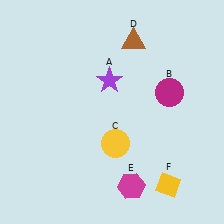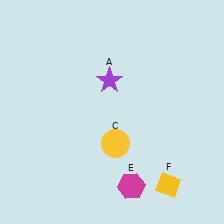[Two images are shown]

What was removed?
The brown triangle (D), the magenta circle (B) were removed in Image 2.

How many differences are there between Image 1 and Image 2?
There are 2 differences between the two images.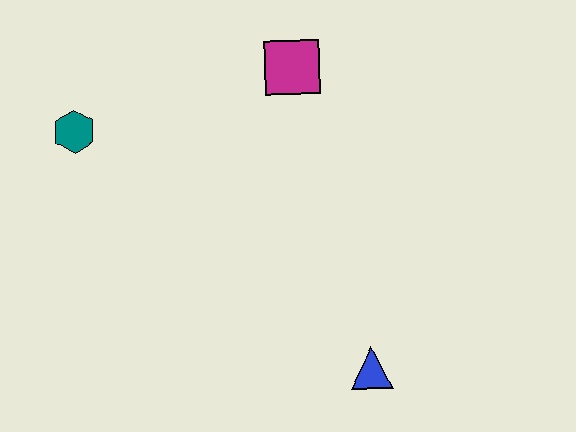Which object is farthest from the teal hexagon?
The blue triangle is farthest from the teal hexagon.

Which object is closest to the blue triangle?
The magenta square is closest to the blue triangle.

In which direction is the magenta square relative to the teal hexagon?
The magenta square is to the right of the teal hexagon.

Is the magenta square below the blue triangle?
No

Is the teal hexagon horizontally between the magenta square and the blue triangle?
No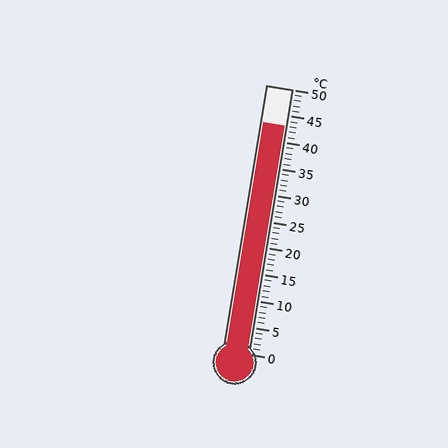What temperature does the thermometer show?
The thermometer shows approximately 43°C.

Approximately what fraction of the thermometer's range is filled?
The thermometer is filled to approximately 85% of its range.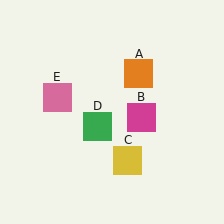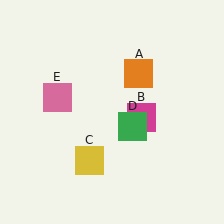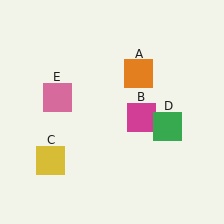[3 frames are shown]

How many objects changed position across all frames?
2 objects changed position: yellow square (object C), green square (object D).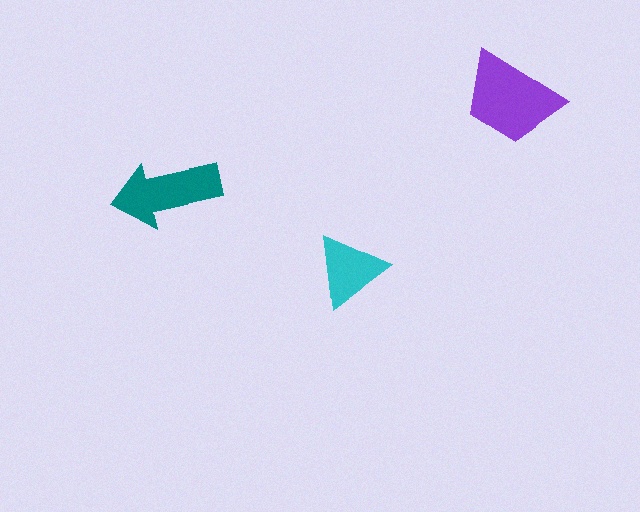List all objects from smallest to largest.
The cyan triangle, the teal arrow, the purple trapezoid.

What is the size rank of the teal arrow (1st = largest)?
2nd.